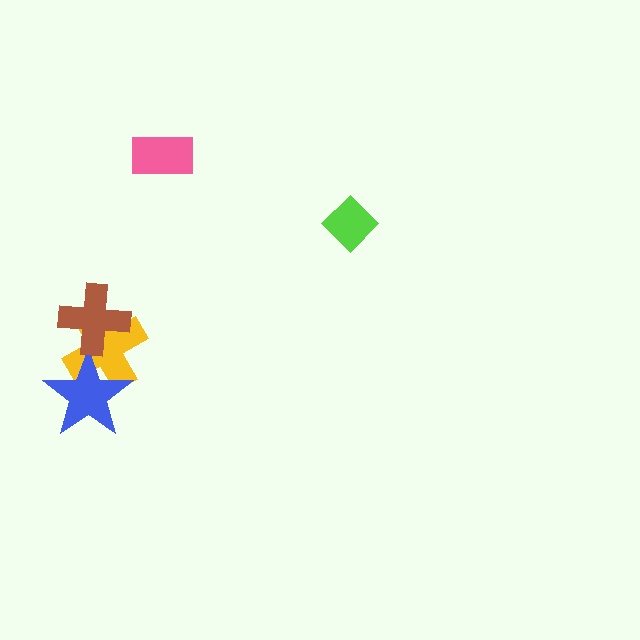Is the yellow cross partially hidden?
Yes, it is partially covered by another shape.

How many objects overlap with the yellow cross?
2 objects overlap with the yellow cross.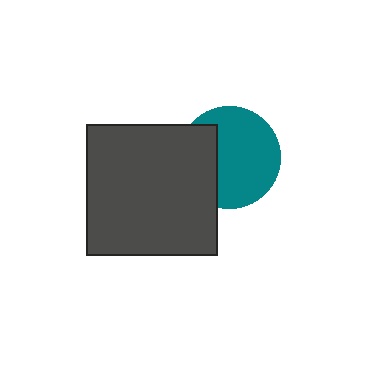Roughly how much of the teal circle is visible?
Most of it is visible (roughly 68%).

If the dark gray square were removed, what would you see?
You would see the complete teal circle.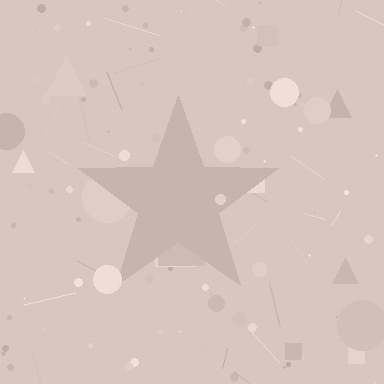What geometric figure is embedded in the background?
A star is embedded in the background.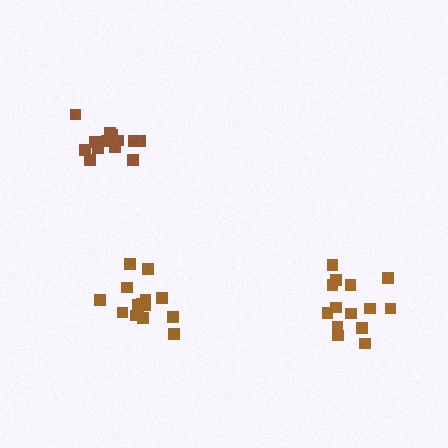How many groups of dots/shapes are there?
There are 3 groups.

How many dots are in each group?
Group 1: 13 dots, Group 2: 15 dots, Group 3: 14 dots (42 total).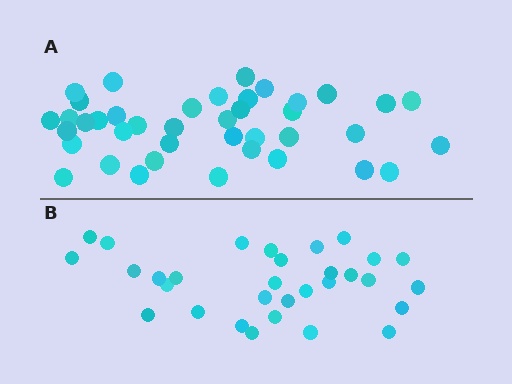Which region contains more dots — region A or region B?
Region A (the top region) has more dots.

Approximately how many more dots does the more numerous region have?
Region A has roughly 8 or so more dots than region B.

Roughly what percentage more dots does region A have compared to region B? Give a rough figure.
About 30% more.